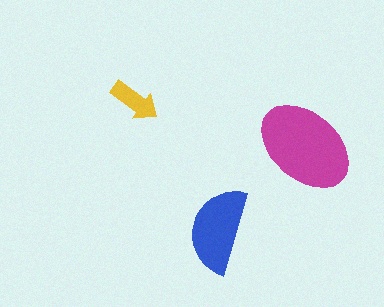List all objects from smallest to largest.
The yellow arrow, the blue semicircle, the magenta ellipse.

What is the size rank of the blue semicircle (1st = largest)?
2nd.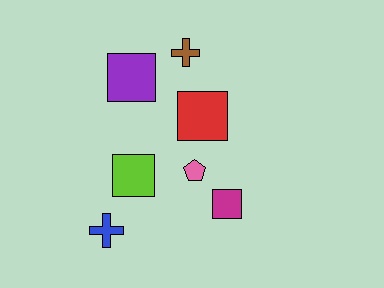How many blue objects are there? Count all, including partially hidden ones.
There is 1 blue object.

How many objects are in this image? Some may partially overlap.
There are 7 objects.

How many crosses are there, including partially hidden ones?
There are 2 crosses.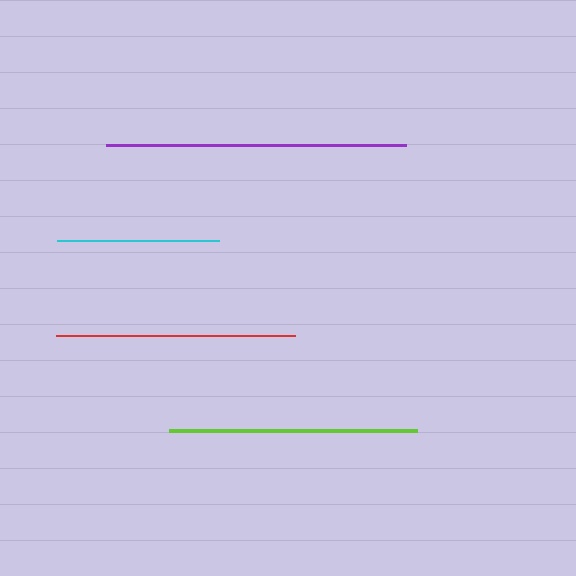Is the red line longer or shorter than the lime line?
The lime line is longer than the red line.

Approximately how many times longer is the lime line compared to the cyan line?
The lime line is approximately 1.5 times the length of the cyan line.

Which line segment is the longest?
The purple line is the longest at approximately 300 pixels.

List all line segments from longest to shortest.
From longest to shortest: purple, lime, red, cyan.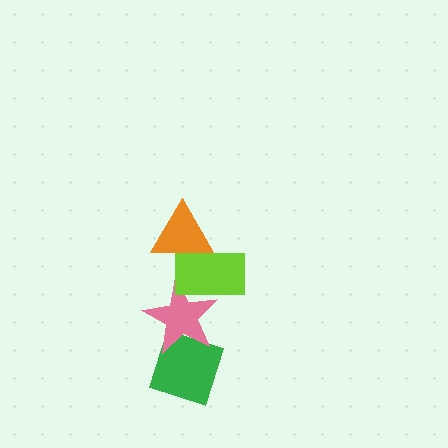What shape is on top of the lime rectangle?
The orange triangle is on top of the lime rectangle.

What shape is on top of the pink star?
The lime rectangle is on top of the pink star.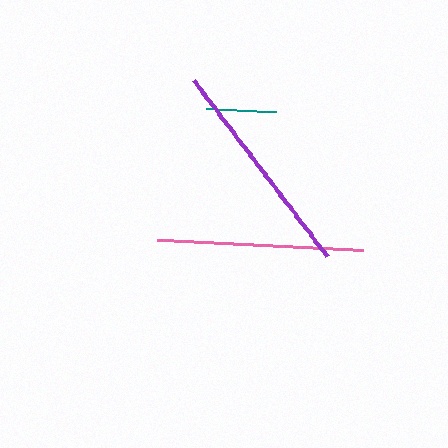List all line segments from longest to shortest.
From longest to shortest: purple, pink, teal.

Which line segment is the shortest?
The teal line is the shortest at approximately 70 pixels.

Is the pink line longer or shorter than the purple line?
The purple line is longer than the pink line.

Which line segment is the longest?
The purple line is the longest at approximately 221 pixels.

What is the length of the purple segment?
The purple segment is approximately 221 pixels long.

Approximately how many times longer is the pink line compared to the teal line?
The pink line is approximately 2.9 times the length of the teal line.